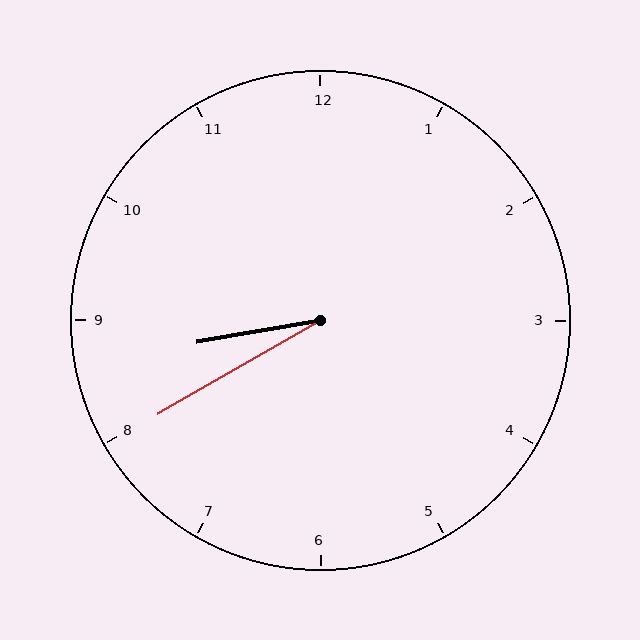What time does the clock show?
8:40.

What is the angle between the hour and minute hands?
Approximately 20 degrees.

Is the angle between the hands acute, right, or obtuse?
It is acute.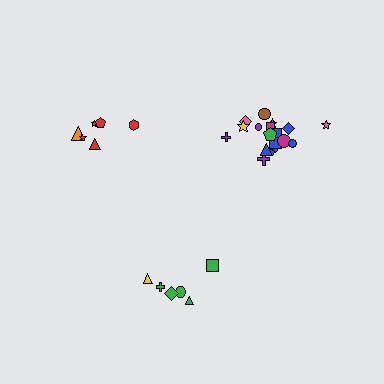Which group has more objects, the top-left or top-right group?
The top-right group.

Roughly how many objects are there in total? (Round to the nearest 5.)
Roughly 30 objects in total.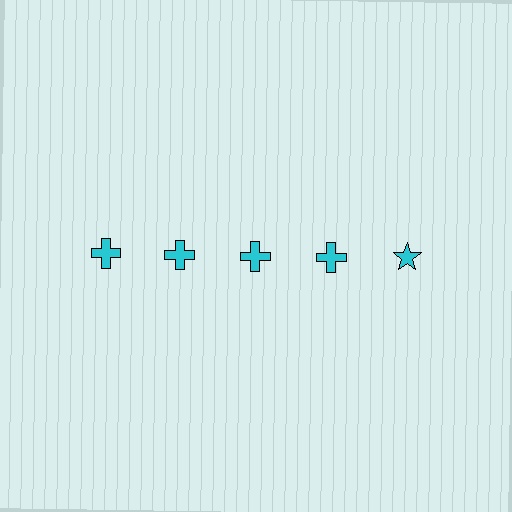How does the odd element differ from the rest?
It has a different shape: star instead of cross.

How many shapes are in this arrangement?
There are 5 shapes arranged in a grid pattern.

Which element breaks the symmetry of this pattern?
The cyan star in the top row, rightmost column breaks the symmetry. All other shapes are cyan crosses.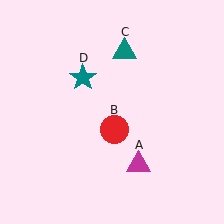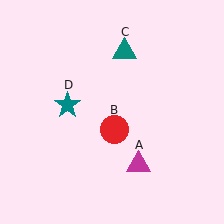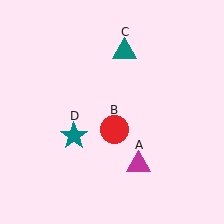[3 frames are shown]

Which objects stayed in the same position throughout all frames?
Magenta triangle (object A) and red circle (object B) and teal triangle (object C) remained stationary.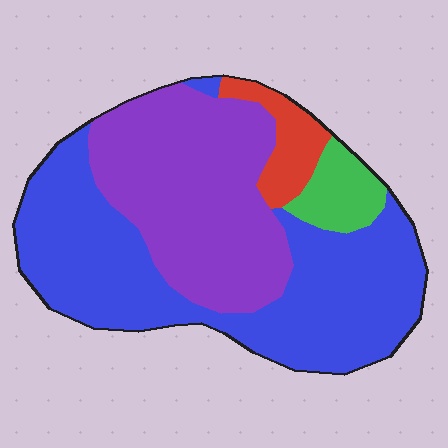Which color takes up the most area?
Blue, at roughly 50%.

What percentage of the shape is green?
Green covers 7% of the shape.